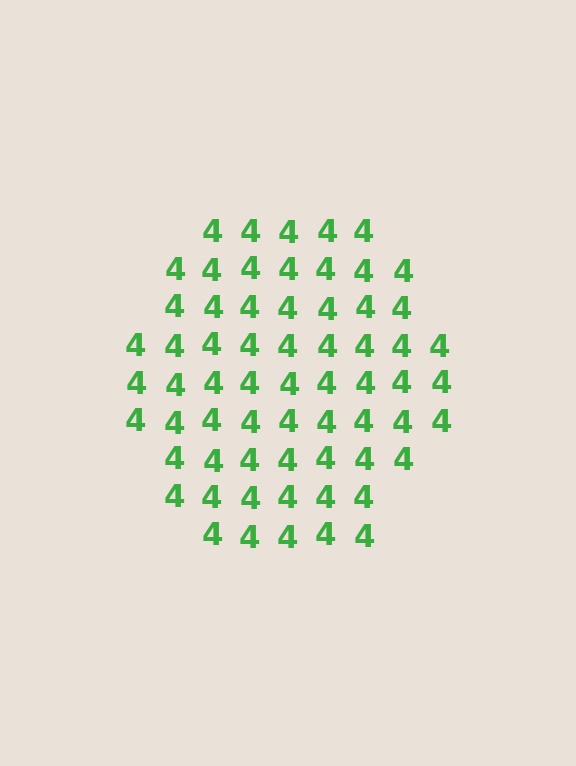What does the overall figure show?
The overall figure shows a hexagon.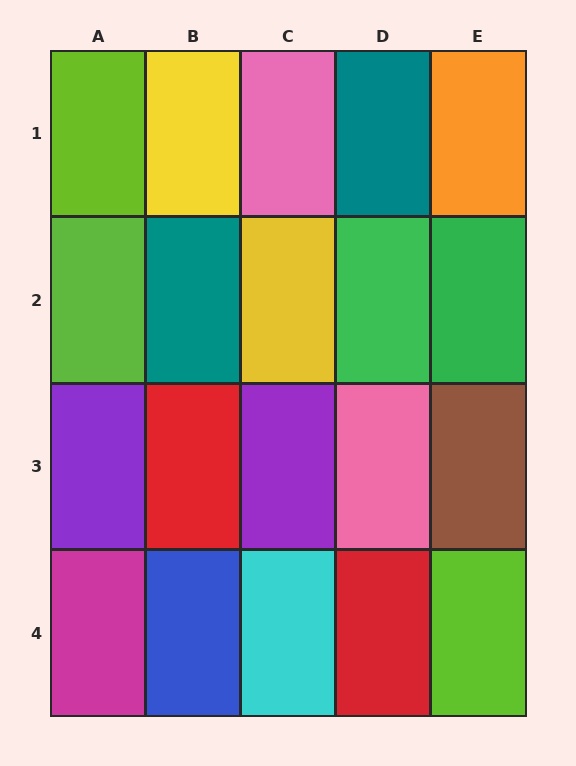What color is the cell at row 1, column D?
Teal.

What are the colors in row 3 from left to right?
Purple, red, purple, pink, brown.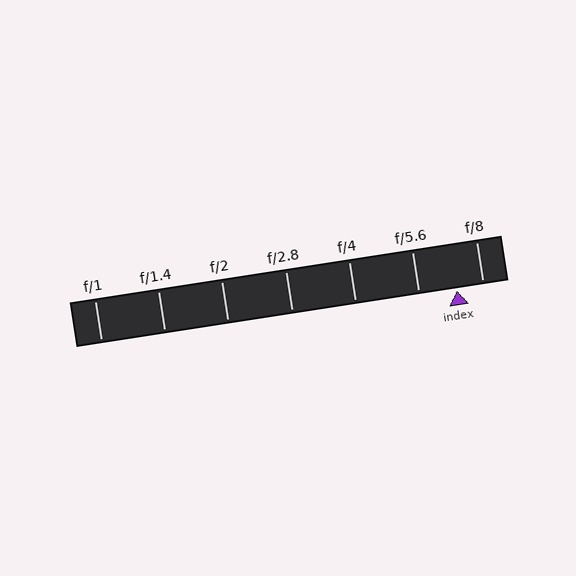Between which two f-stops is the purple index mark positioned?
The index mark is between f/5.6 and f/8.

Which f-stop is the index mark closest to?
The index mark is closest to f/8.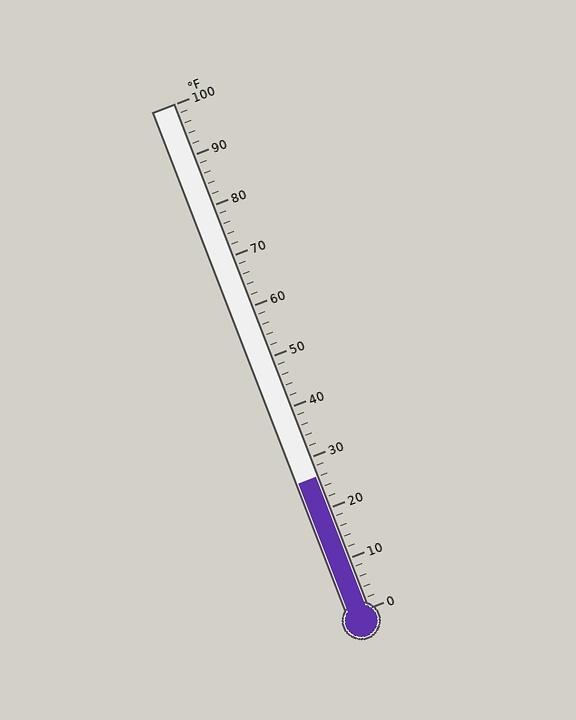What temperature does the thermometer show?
The thermometer shows approximately 26°F.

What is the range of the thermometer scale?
The thermometer scale ranges from 0°F to 100°F.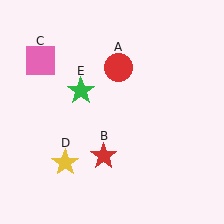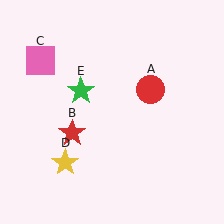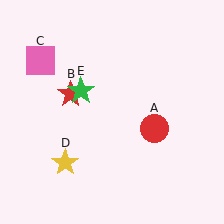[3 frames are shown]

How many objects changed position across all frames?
2 objects changed position: red circle (object A), red star (object B).